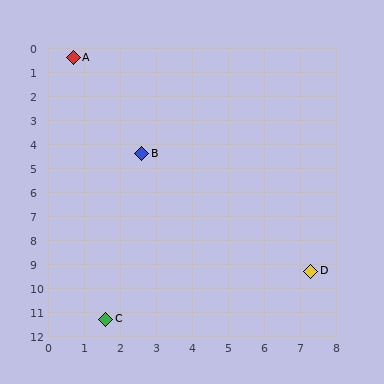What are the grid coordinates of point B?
Point B is at approximately (2.6, 4.4).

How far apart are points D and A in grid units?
Points D and A are about 11.1 grid units apart.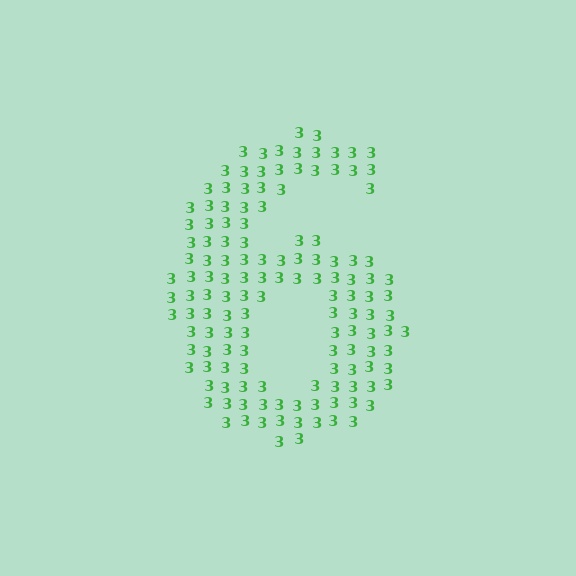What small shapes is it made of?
It is made of small digit 3's.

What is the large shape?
The large shape is the digit 6.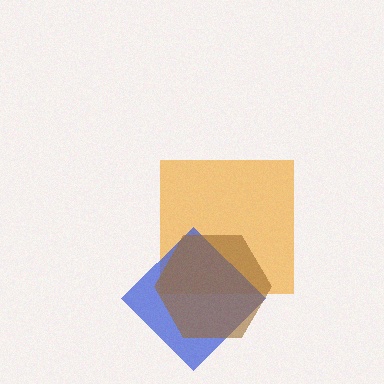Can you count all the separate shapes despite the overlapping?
Yes, there are 3 separate shapes.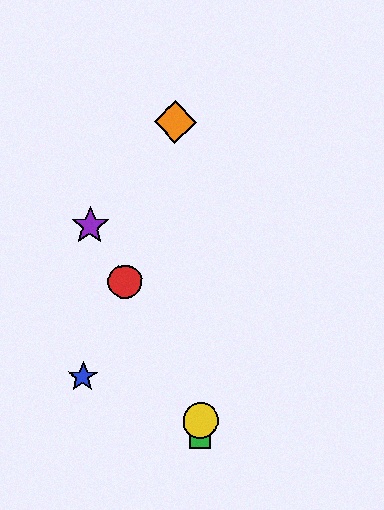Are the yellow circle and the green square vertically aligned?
Yes, both are at x≈201.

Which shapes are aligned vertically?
The green square, the yellow circle are aligned vertically.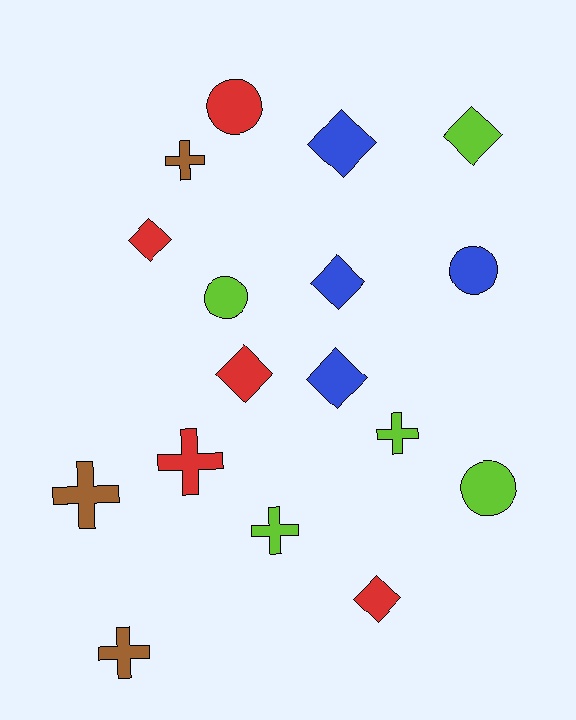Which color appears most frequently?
Red, with 5 objects.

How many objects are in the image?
There are 17 objects.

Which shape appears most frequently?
Diamond, with 7 objects.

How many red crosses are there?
There is 1 red cross.